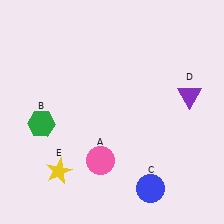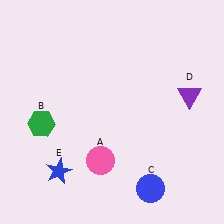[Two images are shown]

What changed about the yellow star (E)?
In Image 1, E is yellow. In Image 2, it changed to blue.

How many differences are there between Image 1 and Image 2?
There is 1 difference between the two images.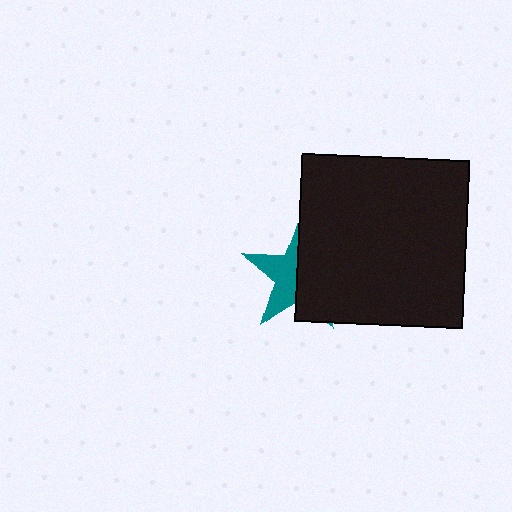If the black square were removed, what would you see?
You would see the complete teal star.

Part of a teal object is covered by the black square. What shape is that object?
It is a star.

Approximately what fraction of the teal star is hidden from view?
Roughly 54% of the teal star is hidden behind the black square.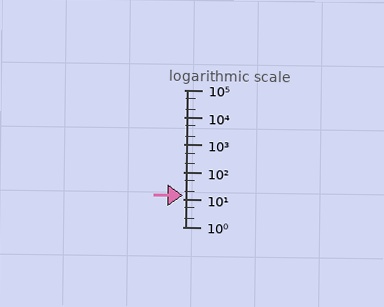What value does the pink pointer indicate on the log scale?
The pointer indicates approximately 14.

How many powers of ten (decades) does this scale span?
The scale spans 5 decades, from 1 to 100000.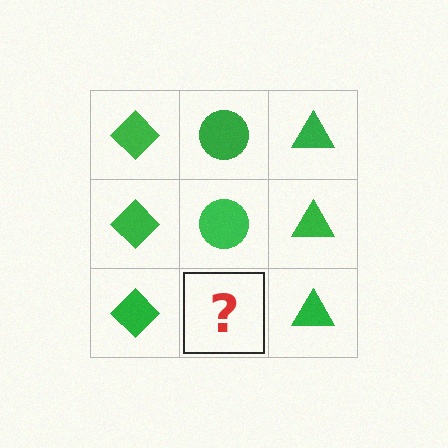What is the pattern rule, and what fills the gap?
The rule is that each column has a consistent shape. The gap should be filled with a green circle.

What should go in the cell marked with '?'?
The missing cell should contain a green circle.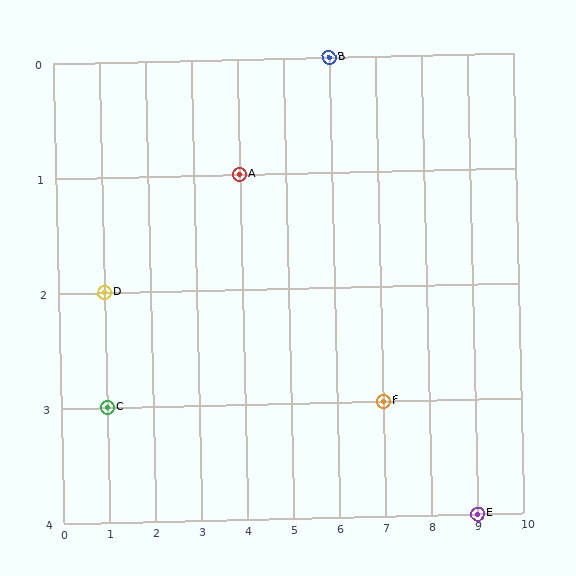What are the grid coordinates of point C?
Point C is at grid coordinates (1, 3).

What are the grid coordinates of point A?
Point A is at grid coordinates (4, 1).